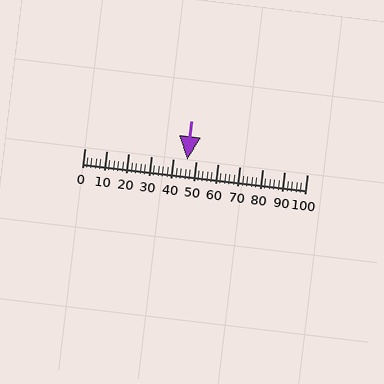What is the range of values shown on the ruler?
The ruler shows values from 0 to 100.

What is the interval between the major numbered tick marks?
The major tick marks are spaced 10 units apart.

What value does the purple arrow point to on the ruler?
The purple arrow points to approximately 46.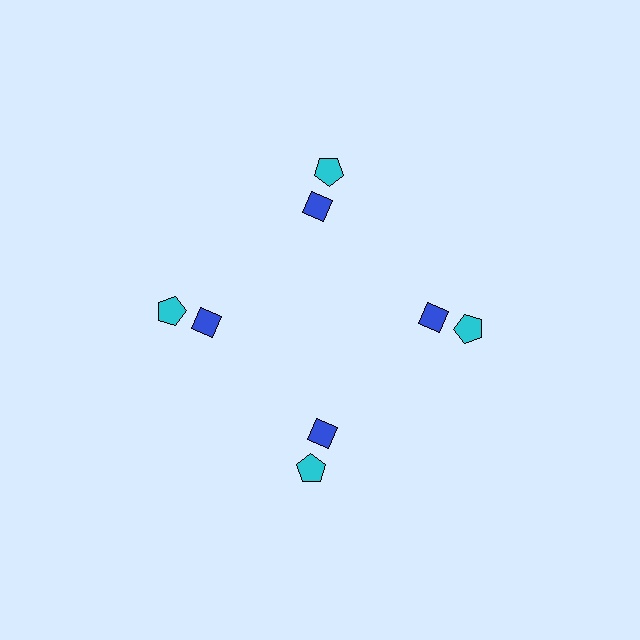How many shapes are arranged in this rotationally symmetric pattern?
There are 8 shapes, arranged in 4 groups of 2.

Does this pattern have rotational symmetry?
Yes, this pattern has 4-fold rotational symmetry. It looks the same after rotating 90 degrees around the center.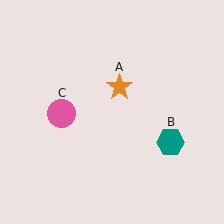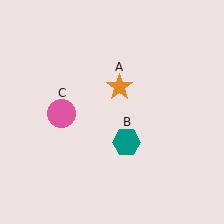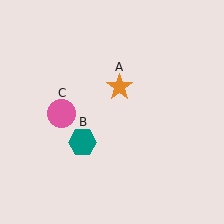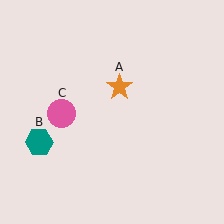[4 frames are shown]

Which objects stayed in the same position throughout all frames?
Orange star (object A) and pink circle (object C) remained stationary.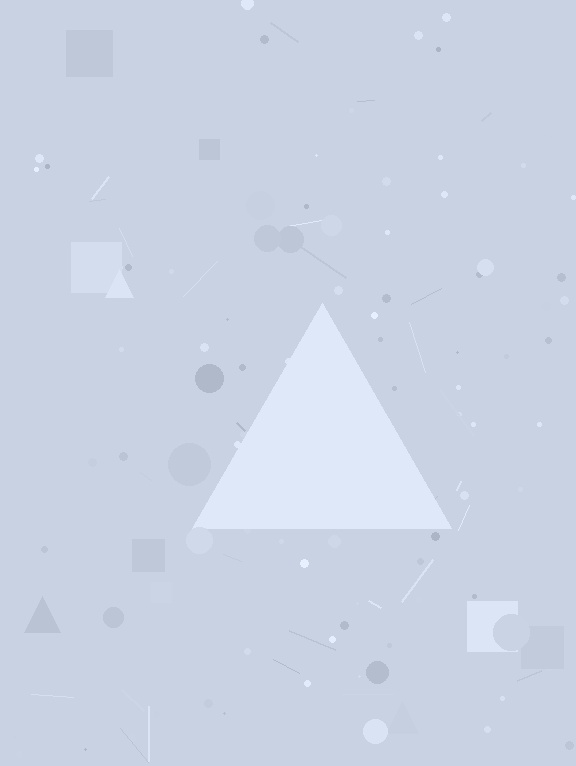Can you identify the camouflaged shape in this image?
The camouflaged shape is a triangle.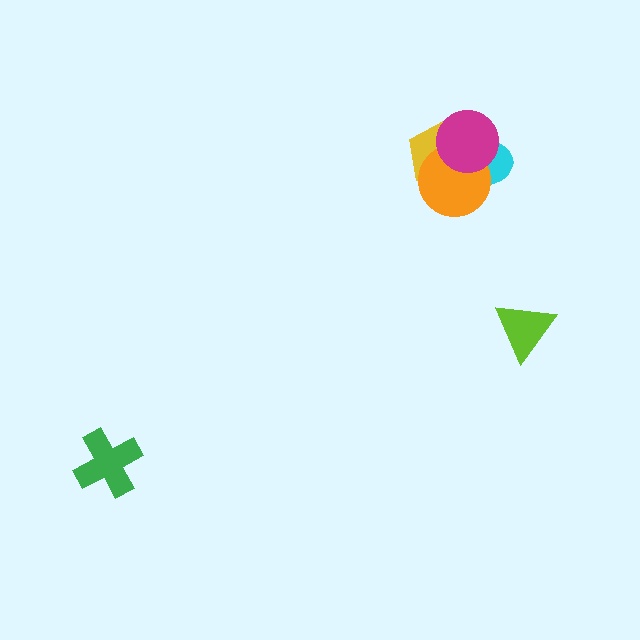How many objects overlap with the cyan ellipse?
3 objects overlap with the cyan ellipse.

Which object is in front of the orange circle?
The magenta circle is in front of the orange circle.